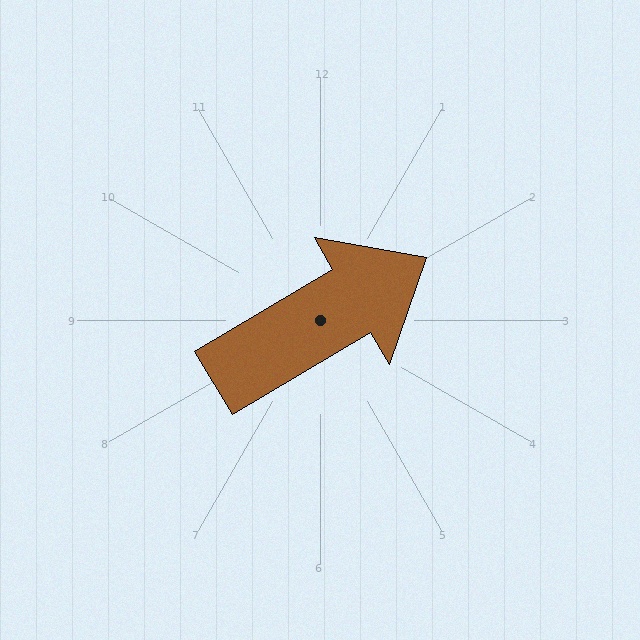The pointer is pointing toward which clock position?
Roughly 2 o'clock.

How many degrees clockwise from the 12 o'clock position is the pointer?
Approximately 59 degrees.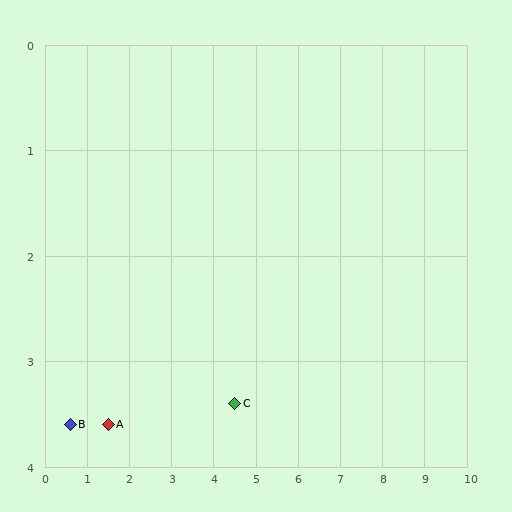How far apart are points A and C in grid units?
Points A and C are about 3.0 grid units apart.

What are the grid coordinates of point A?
Point A is at approximately (1.5, 3.6).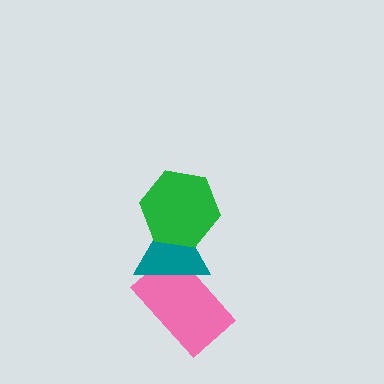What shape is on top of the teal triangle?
The green hexagon is on top of the teal triangle.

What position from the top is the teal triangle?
The teal triangle is 2nd from the top.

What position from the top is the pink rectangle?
The pink rectangle is 3rd from the top.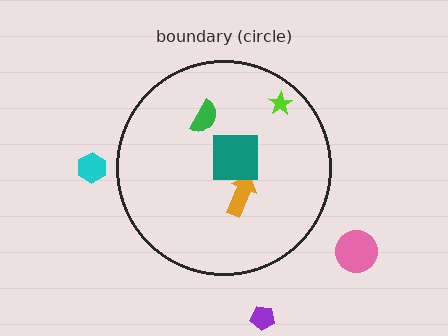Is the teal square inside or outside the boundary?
Inside.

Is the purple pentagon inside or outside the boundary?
Outside.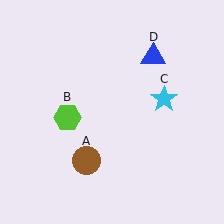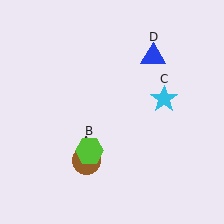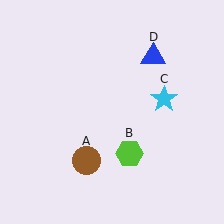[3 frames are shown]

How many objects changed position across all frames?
1 object changed position: lime hexagon (object B).